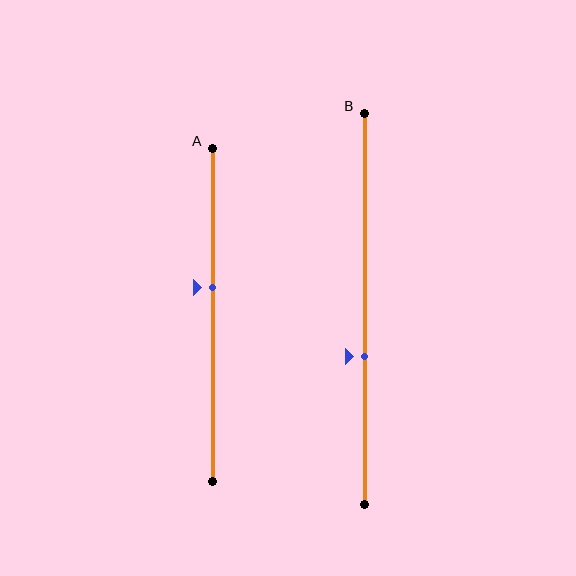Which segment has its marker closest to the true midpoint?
Segment A has its marker closest to the true midpoint.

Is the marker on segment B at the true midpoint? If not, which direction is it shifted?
No, the marker on segment B is shifted downward by about 12% of the segment length.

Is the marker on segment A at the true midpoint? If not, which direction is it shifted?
No, the marker on segment A is shifted upward by about 8% of the segment length.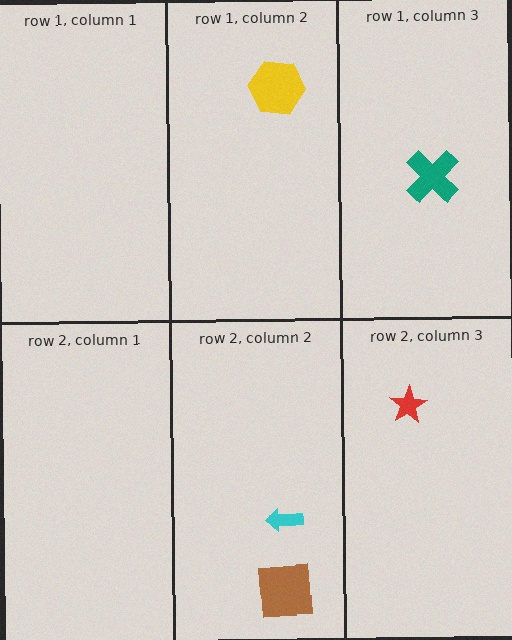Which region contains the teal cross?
The row 1, column 3 region.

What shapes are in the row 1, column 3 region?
The teal cross.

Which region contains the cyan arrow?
The row 2, column 2 region.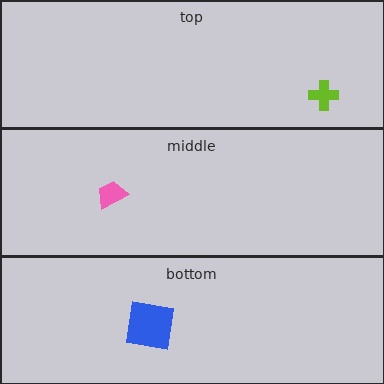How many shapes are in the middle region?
1.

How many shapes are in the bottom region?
1.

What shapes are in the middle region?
The pink trapezoid.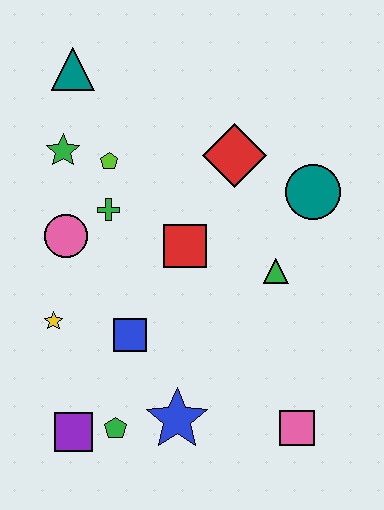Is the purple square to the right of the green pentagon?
No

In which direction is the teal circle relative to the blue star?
The teal circle is above the blue star.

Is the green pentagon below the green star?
Yes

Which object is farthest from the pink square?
The teal triangle is farthest from the pink square.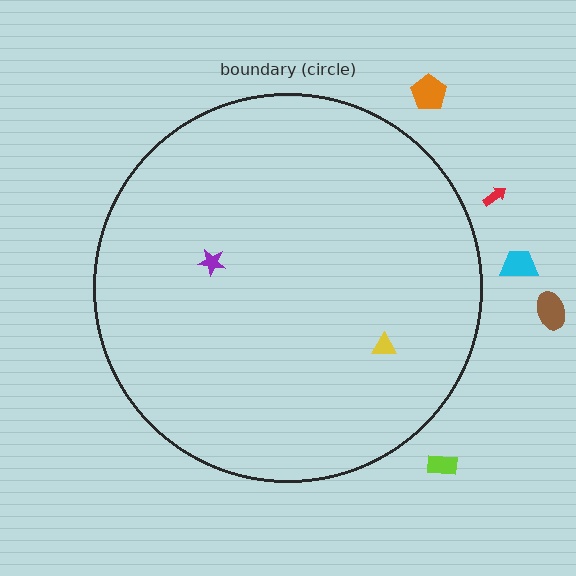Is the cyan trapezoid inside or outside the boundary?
Outside.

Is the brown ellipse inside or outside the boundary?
Outside.